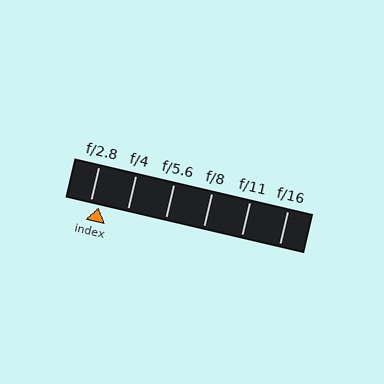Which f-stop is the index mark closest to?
The index mark is closest to f/2.8.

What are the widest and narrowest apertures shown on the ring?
The widest aperture shown is f/2.8 and the narrowest is f/16.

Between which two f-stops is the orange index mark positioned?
The index mark is between f/2.8 and f/4.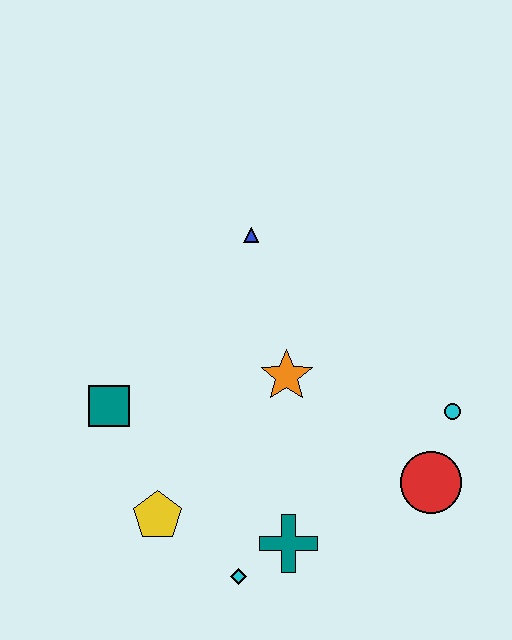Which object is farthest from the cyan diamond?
The blue triangle is farthest from the cyan diamond.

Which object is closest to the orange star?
The blue triangle is closest to the orange star.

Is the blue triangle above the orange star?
Yes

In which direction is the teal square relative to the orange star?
The teal square is to the left of the orange star.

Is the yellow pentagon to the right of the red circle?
No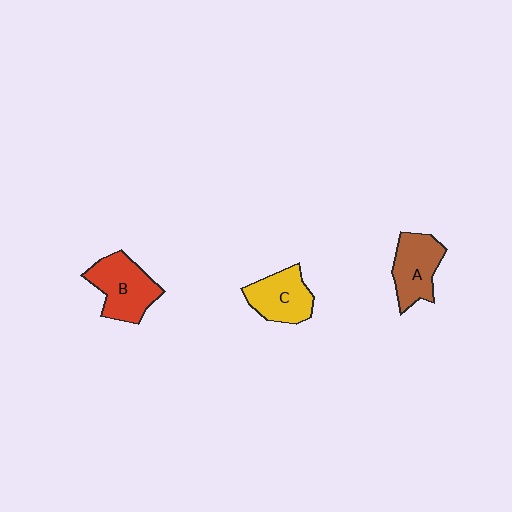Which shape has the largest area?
Shape B (red).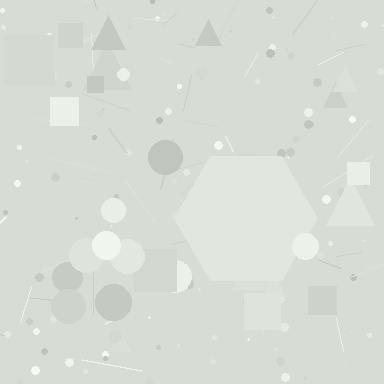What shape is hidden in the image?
A hexagon is hidden in the image.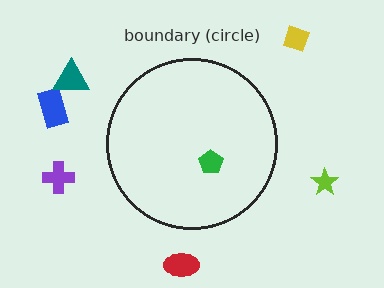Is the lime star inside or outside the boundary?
Outside.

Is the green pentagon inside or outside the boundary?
Inside.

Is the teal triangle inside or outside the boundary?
Outside.